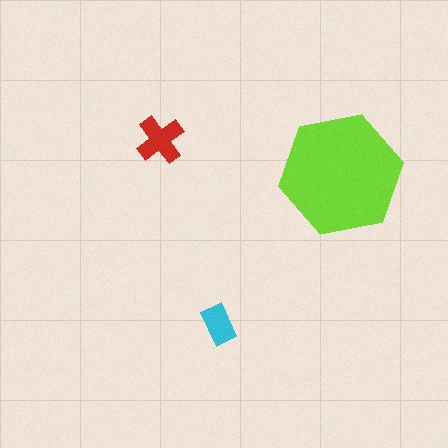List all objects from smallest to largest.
The cyan rectangle, the red cross, the lime hexagon.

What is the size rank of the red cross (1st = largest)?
2nd.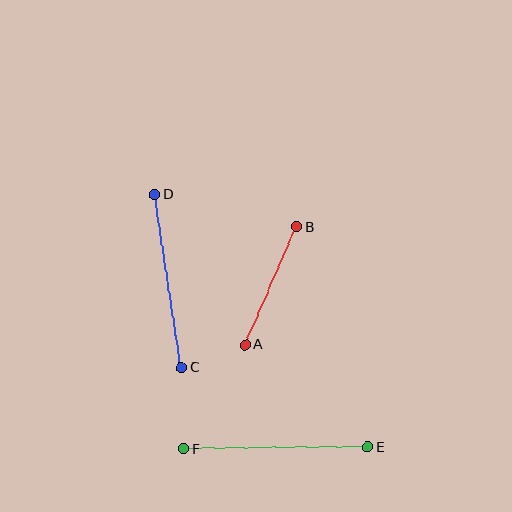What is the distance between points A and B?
The distance is approximately 128 pixels.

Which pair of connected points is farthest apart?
Points E and F are farthest apart.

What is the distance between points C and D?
The distance is approximately 175 pixels.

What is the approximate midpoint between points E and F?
The midpoint is at approximately (276, 448) pixels.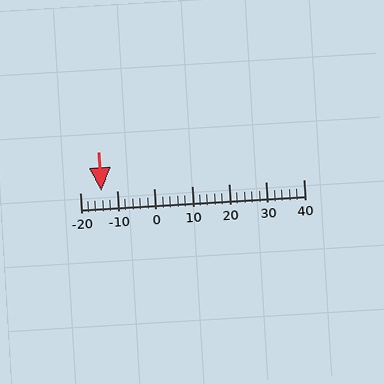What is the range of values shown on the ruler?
The ruler shows values from -20 to 40.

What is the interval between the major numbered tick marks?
The major tick marks are spaced 10 units apart.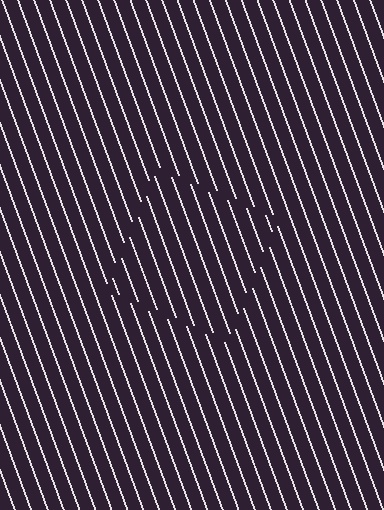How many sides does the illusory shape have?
4 sides — the line-ends trace a square.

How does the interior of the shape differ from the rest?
The interior of the shape contains the same grating, shifted by half a period — the contour is defined by the phase discontinuity where line-ends from the inner and outer gratings abut.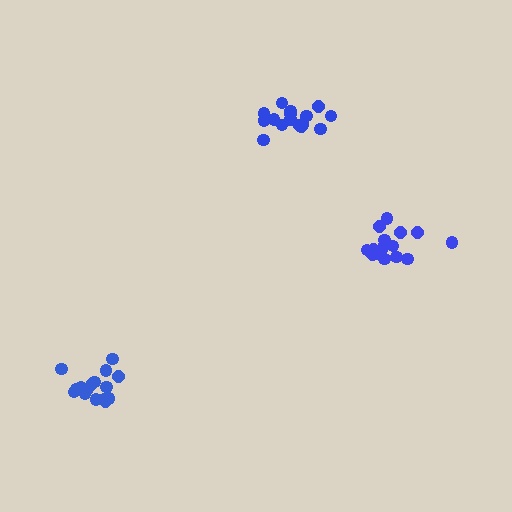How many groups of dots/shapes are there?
There are 3 groups.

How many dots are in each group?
Group 1: 16 dots, Group 2: 15 dots, Group 3: 16 dots (47 total).